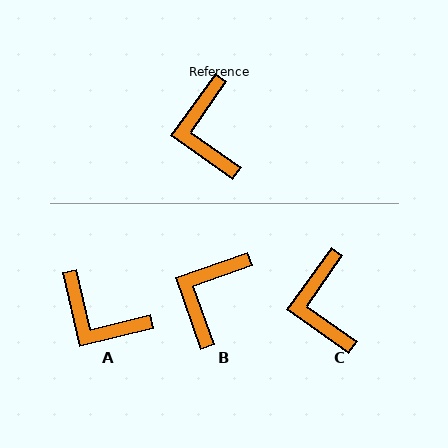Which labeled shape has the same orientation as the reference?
C.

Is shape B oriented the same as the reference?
No, it is off by about 35 degrees.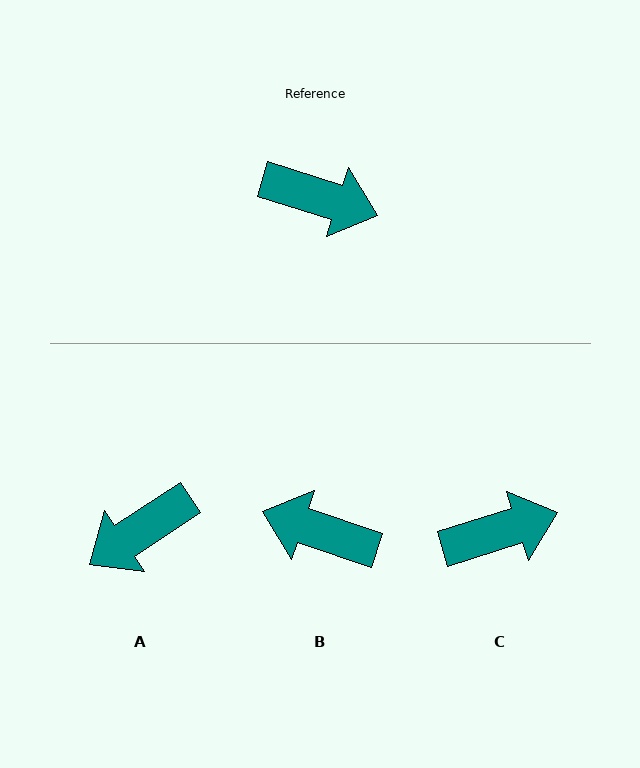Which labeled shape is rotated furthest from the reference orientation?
B, about 179 degrees away.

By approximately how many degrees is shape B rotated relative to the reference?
Approximately 179 degrees counter-clockwise.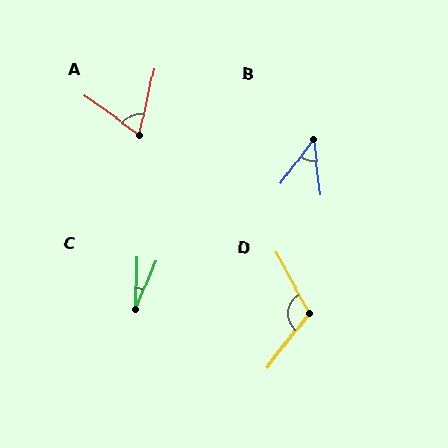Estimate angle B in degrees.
Approximately 44 degrees.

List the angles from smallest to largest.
C (22°), B (44°), A (67°), D (113°).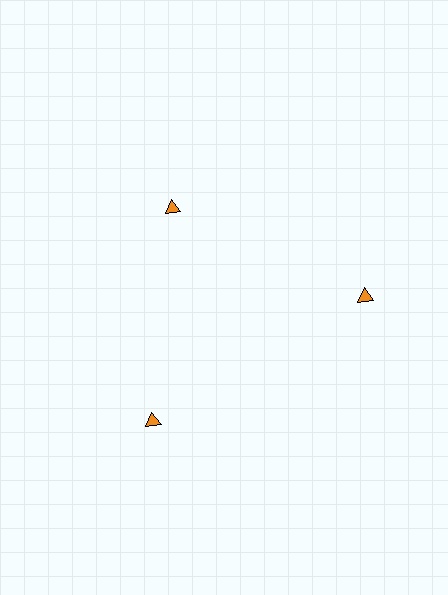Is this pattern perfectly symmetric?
No. The 3 orange triangles are arranged in a ring, but one element near the 11 o'clock position is pulled inward toward the center, breaking the 3-fold rotational symmetry.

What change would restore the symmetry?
The symmetry would be restored by moving it outward, back onto the ring so that all 3 triangles sit at equal angles and equal distance from the center.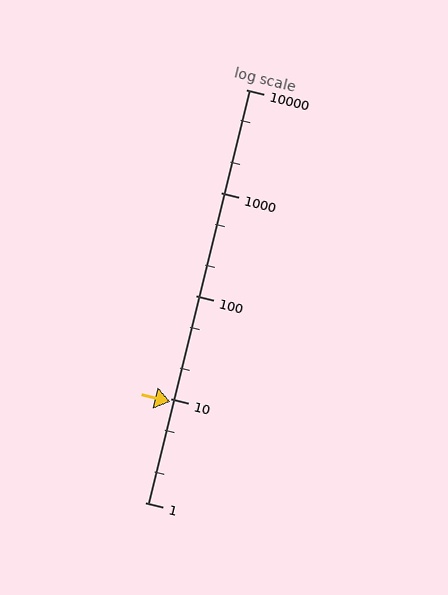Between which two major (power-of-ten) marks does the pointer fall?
The pointer is between 1 and 10.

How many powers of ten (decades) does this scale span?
The scale spans 4 decades, from 1 to 10000.